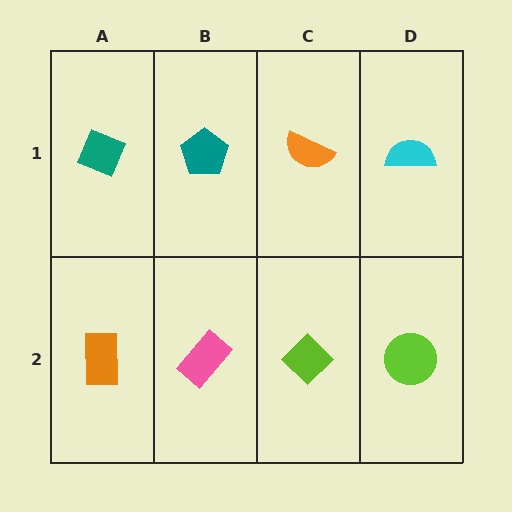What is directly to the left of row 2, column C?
A pink rectangle.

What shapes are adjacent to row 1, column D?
A lime circle (row 2, column D), an orange semicircle (row 1, column C).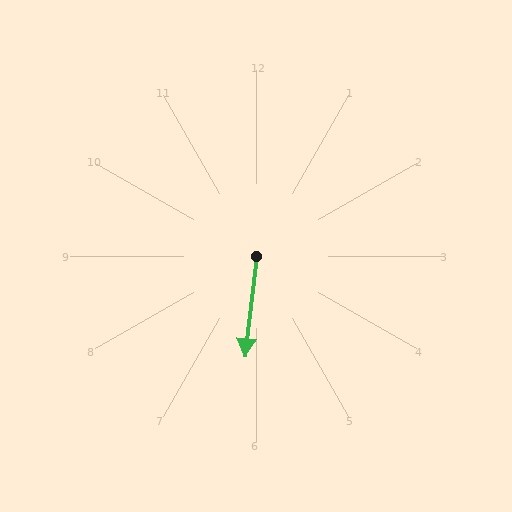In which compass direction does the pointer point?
South.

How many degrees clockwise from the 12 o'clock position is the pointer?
Approximately 187 degrees.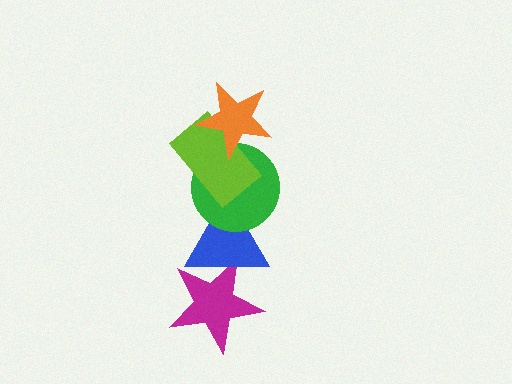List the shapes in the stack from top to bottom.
From top to bottom: the orange star, the lime rectangle, the green circle, the blue triangle, the magenta star.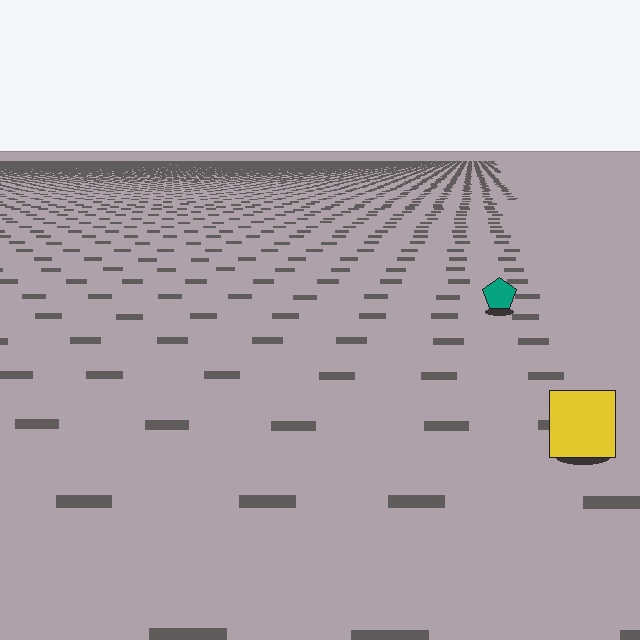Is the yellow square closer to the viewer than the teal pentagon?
Yes. The yellow square is closer — you can tell from the texture gradient: the ground texture is coarser near it.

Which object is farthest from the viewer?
The teal pentagon is farthest from the viewer. It appears smaller and the ground texture around it is denser.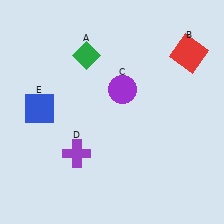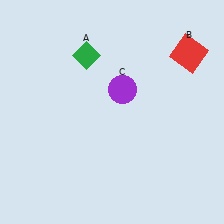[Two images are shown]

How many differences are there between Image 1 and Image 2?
There are 2 differences between the two images.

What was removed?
The purple cross (D), the blue square (E) were removed in Image 2.